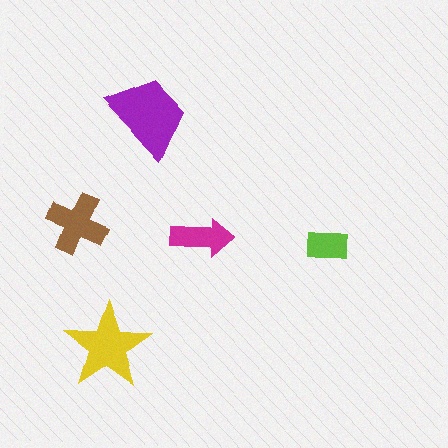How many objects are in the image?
There are 5 objects in the image.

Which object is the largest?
The purple trapezoid.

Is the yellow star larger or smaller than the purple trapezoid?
Smaller.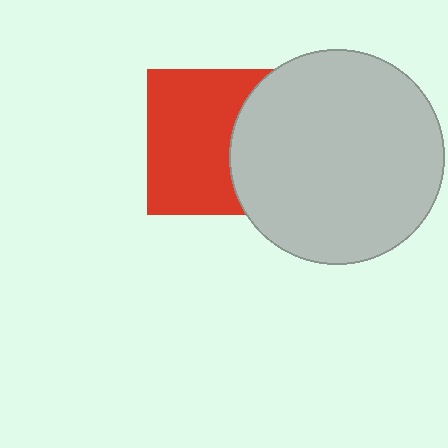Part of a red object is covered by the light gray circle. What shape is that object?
It is a square.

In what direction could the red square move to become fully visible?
The red square could move left. That would shift it out from behind the light gray circle entirely.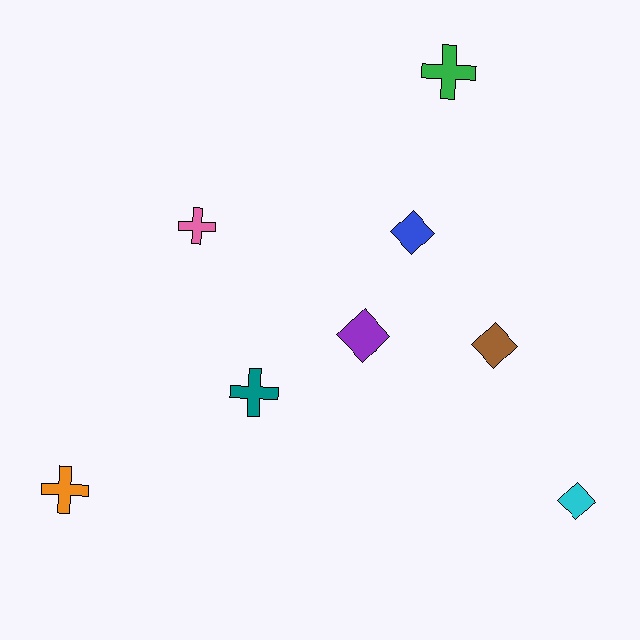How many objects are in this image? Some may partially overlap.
There are 8 objects.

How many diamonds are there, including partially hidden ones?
There are 4 diamonds.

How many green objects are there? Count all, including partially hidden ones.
There is 1 green object.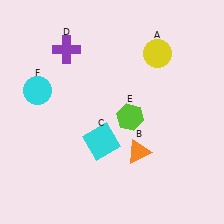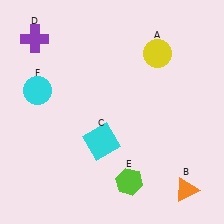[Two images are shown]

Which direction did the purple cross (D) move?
The purple cross (D) moved left.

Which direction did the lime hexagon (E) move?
The lime hexagon (E) moved down.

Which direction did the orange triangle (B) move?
The orange triangle (B) moved right.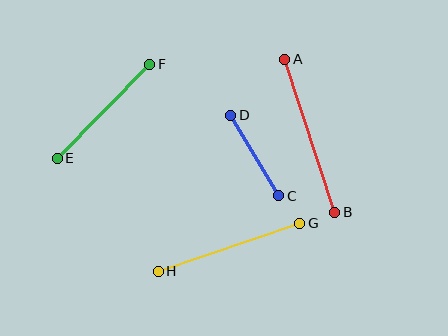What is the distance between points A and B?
The distance is approximately 161 pixels.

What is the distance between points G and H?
The distance is approximately 149 pixels.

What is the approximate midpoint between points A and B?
The midpoint is at approximately (310, 136) pixels.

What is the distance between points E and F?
The distance is approximately 132 pixels.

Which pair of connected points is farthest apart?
Points A and B are farthest apart.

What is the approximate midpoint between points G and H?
The midpoint is at approximately (229, 247) pixels.